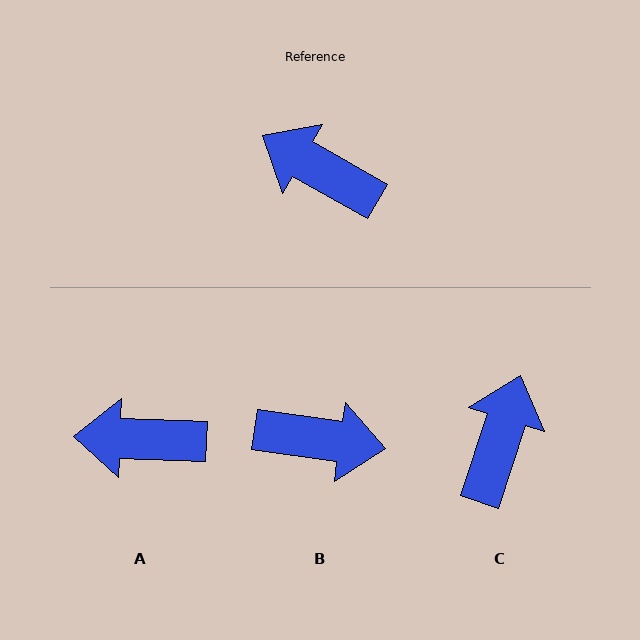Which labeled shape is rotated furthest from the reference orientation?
B, about 158 degrees away.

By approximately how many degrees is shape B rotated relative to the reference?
Approximately 158 degrees clockwise.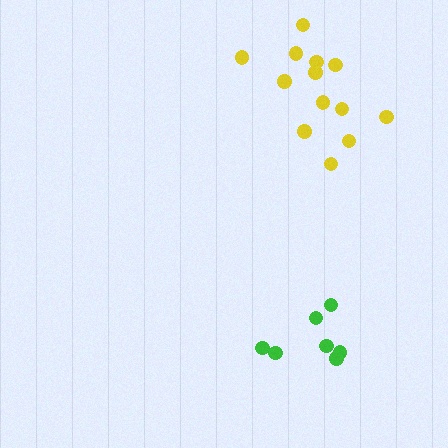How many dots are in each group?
Group 1: 7 dots, Group 2: 13 dots (20 total).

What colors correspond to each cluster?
The clusters are colored: green, yellow.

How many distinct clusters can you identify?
There are 2 distinct clusters.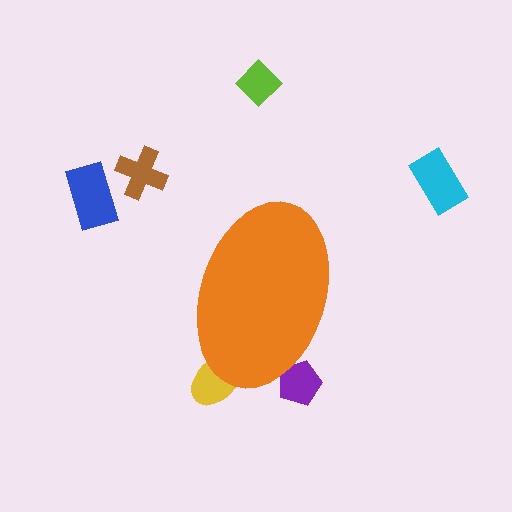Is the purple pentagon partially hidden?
Yes, the purple pentagon is partially hidden behind the orange ellipse.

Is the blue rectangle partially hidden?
No, the blue rectangle is fully visible.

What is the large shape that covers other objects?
An orange ellipse.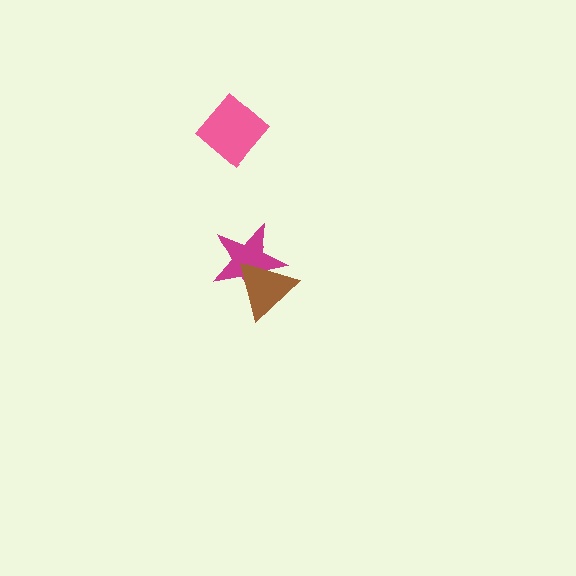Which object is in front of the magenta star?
The brown triangle is in front of the magenta star.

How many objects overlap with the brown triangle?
1 object overlaps with the brown triangle.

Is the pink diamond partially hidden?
No, no other shape covers it.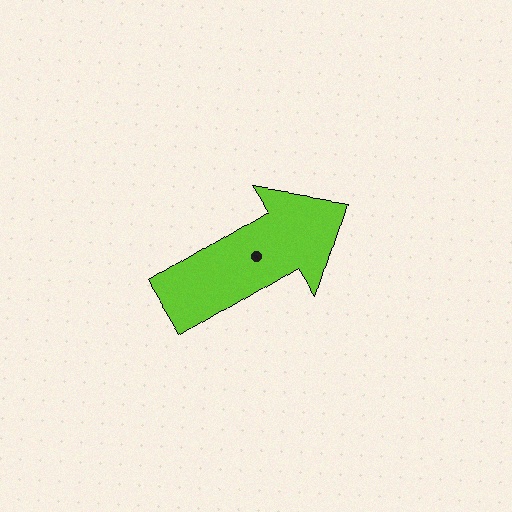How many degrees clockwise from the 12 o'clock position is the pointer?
Approximately 58 degrees.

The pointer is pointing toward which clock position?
Roughly 2 o'clock.